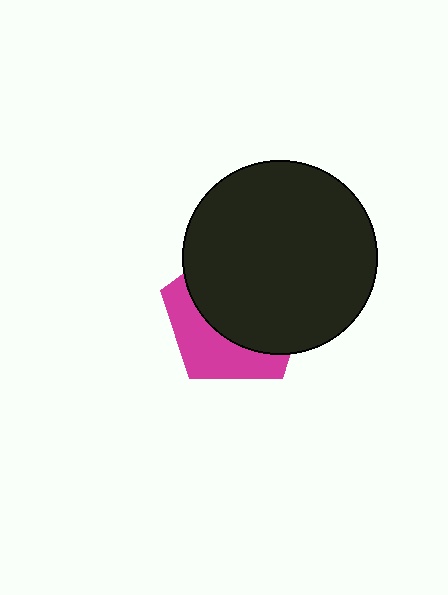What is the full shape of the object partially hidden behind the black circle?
The partially hidden object is a magenta pentagon.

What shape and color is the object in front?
The object in front is a black circle.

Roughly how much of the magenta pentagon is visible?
A small part of it is visible (roughly 36%).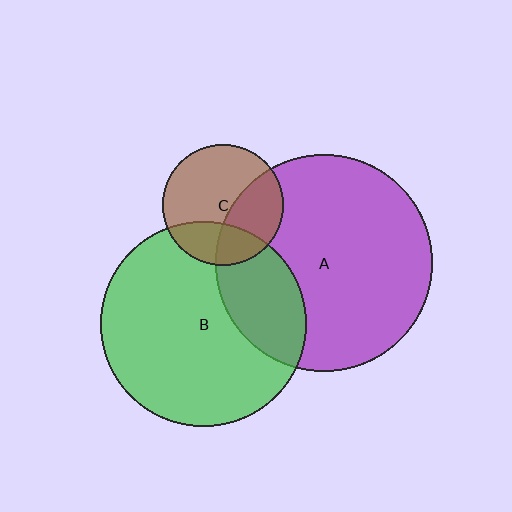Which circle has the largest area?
Circle A (purple).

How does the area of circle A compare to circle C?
Approximately 3.2 times.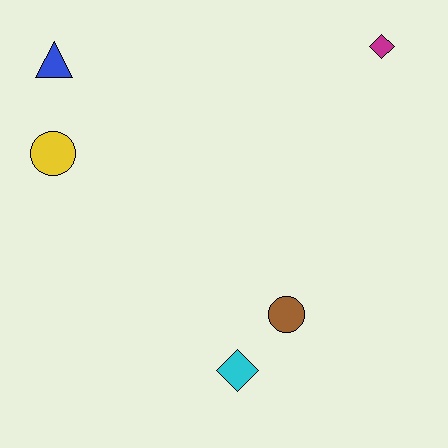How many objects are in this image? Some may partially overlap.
There are 5 objects.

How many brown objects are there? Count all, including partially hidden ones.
There is 1 brown object.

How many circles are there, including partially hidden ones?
There are 2 circles.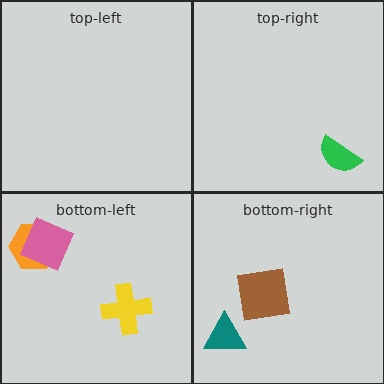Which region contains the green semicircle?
The top-right region.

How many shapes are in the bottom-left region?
3.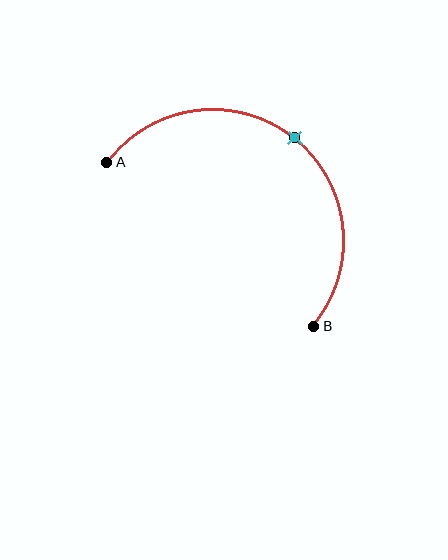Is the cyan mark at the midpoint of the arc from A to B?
Yes. The cyan mark lies on the arc at equal arc-length from both A and B — it is the arc midpoint.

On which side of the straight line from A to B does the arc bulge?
The arc bulges above and to the right of the straight line connecting A and B.